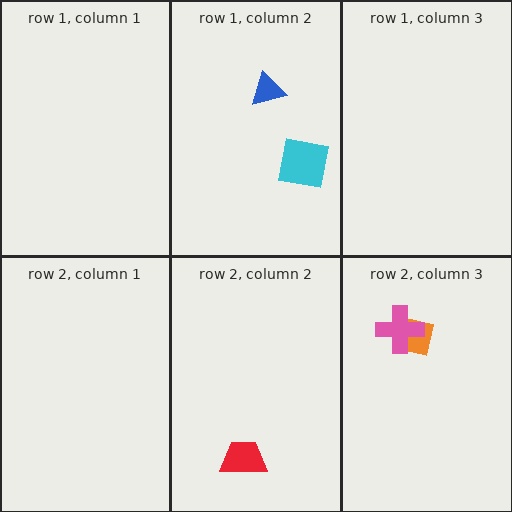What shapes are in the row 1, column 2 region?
The blue triangle, the cyan square.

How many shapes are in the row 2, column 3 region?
2.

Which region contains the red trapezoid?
The row 2, column 2 region.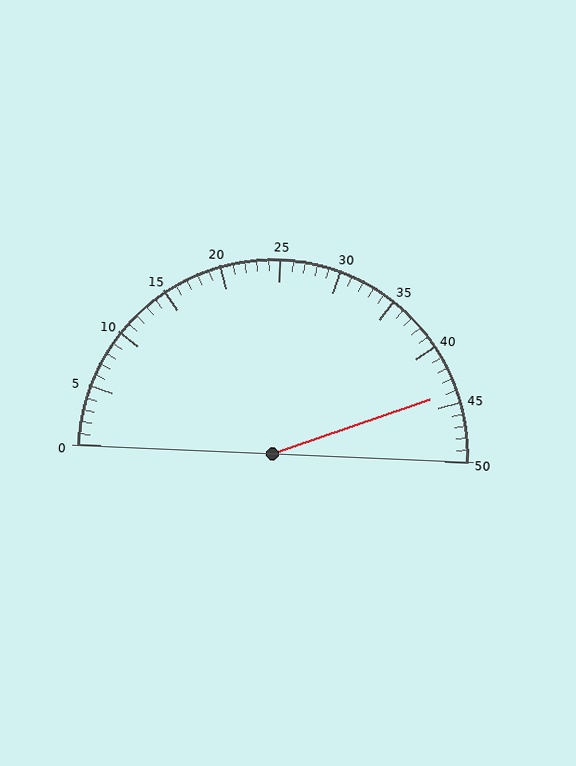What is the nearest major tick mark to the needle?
The nearest major tick mark is 45.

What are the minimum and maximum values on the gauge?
The gauge ranges from 0 to 50.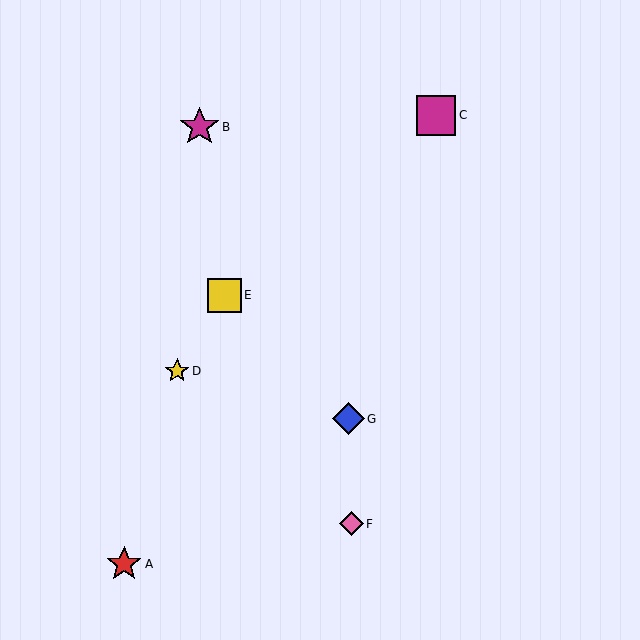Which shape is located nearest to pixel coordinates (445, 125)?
The magenta square (labeled C) at (436, 115) is nearest to that location.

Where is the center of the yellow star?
The center of the yellow star is at (177, 371).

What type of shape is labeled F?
Shape F is a pink diamond.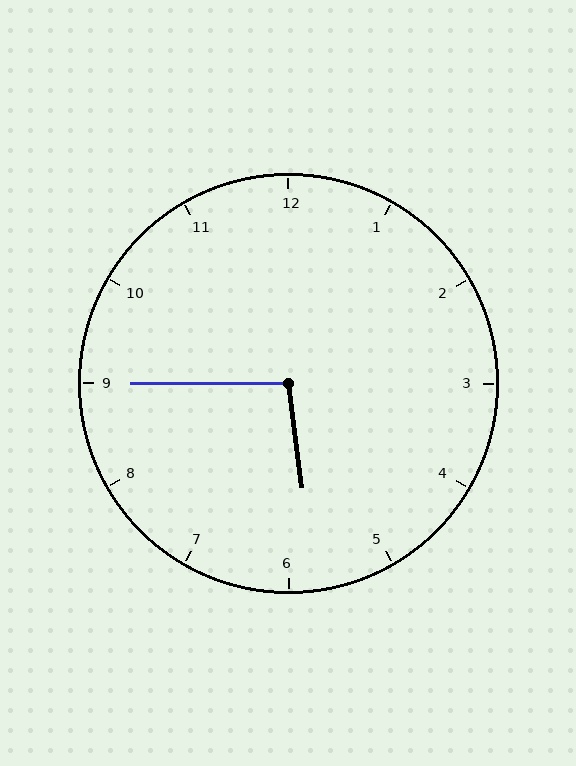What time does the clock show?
5:45.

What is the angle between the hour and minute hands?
Approximately 98 degrees.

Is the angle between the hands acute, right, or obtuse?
It is obtuse.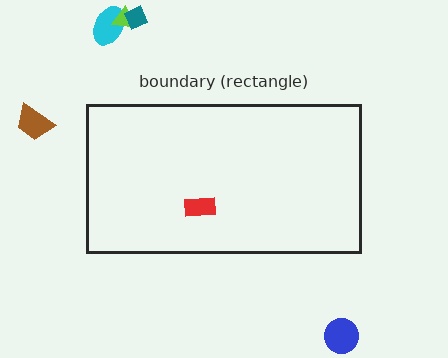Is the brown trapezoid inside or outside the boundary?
Outside.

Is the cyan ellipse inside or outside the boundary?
Outside.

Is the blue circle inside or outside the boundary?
Outside.